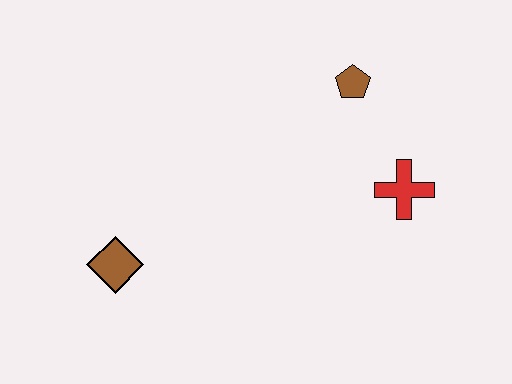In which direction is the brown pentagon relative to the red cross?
The brown pentagon is above the red cross.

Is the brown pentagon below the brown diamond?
No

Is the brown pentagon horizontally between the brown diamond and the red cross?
Yes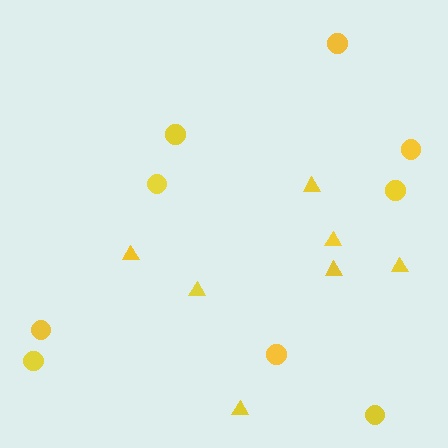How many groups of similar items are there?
There are 2 groups: one group of circles (9) and one group of triangles (7).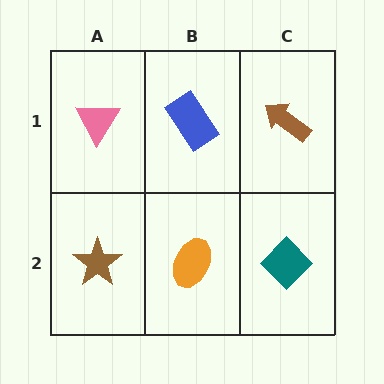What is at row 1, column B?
A blue rectangle.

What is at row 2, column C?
A teal diamond.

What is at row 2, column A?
A brown star.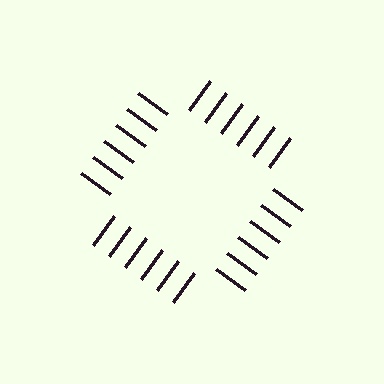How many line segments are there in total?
24 — 6 along each of the 4 edges.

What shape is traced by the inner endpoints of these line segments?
An illusory square — the line segments terminate on its edges but no continuous stroke is drawn.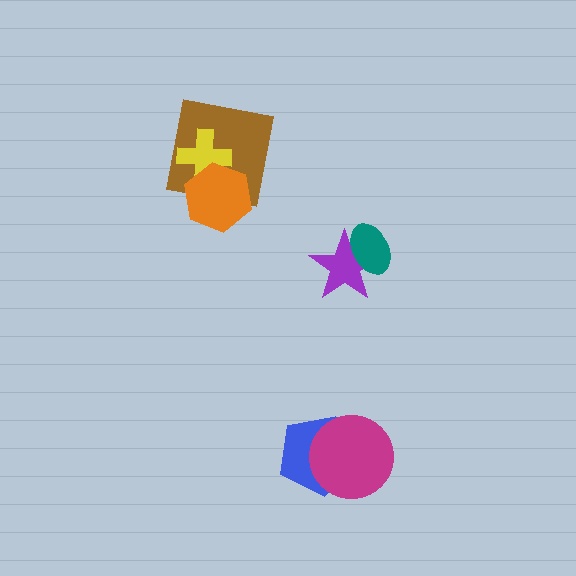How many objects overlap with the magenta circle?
1 object overlaps with the magenta circle.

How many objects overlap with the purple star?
1 object overlaps with the purple star.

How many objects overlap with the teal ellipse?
1 object overlaps with the teal ellipse.